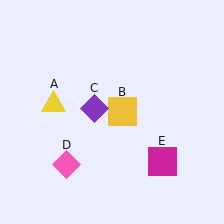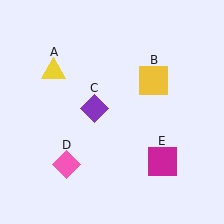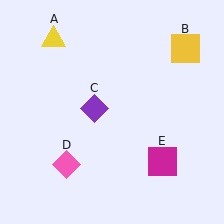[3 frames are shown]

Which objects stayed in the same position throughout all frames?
Purple diamond (object C) and pink diamond (object D) and magenta square (object E) remained stationary.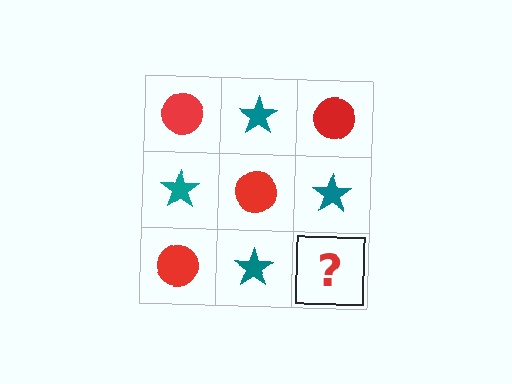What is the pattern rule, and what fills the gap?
The rule is that it alternates red circle and teal star in a checkerboard pattern. The gap should be filled with a red circle.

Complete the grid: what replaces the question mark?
The question mark should be replaced with a red circle.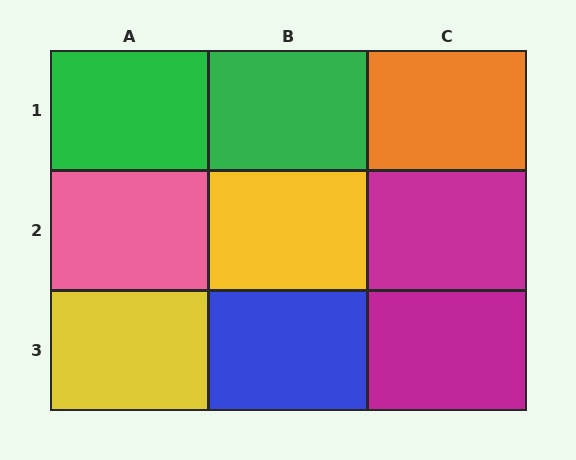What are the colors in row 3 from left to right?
Yellow, blue, magenta.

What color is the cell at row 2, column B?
Yellow.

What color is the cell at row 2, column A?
Pink.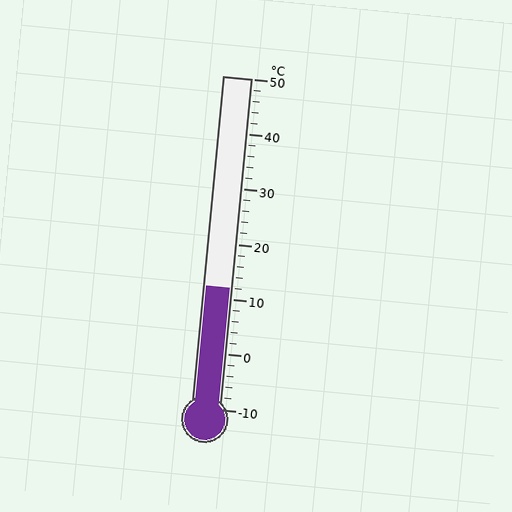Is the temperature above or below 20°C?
The temperature is below 20°C.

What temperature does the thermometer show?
The thermometer shows approximately 12°C.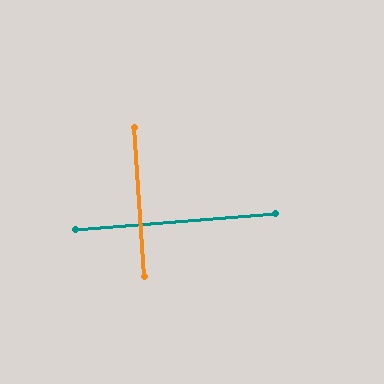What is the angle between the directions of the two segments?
Approximately 89 degrees.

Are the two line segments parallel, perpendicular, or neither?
Perpendicular — they meet at approximately 89°.